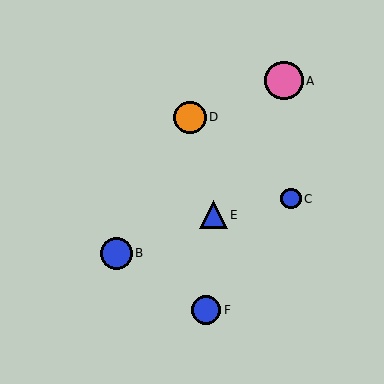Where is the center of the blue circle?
The center of the blue circle is at (291, 199).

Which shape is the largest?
The pink circle (labeled A) is the largest.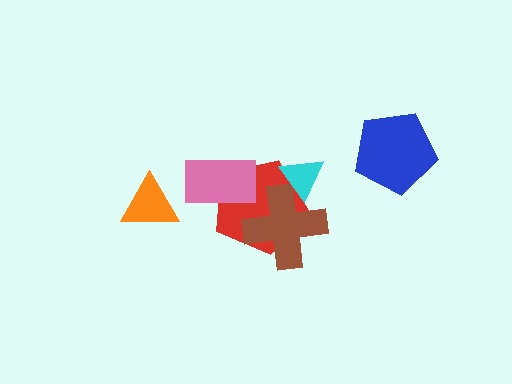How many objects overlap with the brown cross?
2 objects overlap with the brown cross.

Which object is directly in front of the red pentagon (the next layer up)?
The brown cross is directly in front of the red pentagon.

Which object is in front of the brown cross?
The cyan triangle is in front of the brown cross.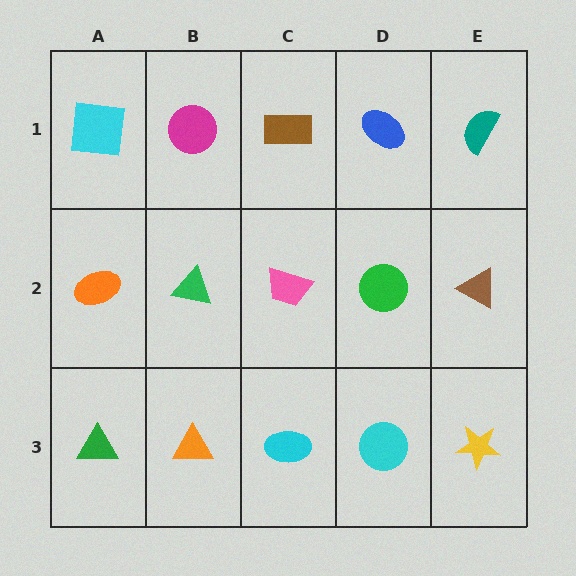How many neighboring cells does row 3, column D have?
3.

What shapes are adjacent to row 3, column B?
A green triangle (row 2, column B), a green triangle (row 3, column A), a cyan ellipse (row 3, column C).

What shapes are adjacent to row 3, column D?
A green circle (row 2, column D), a cyan ellipse (row 3, column C), a yellow star (row 3, column E).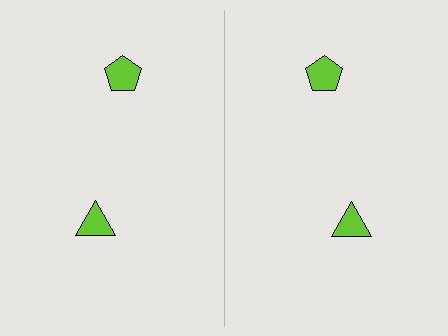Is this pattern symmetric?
Yes, this pattern has bilateral (reflection) symmetry.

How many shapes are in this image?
There are 4 shapes in this image.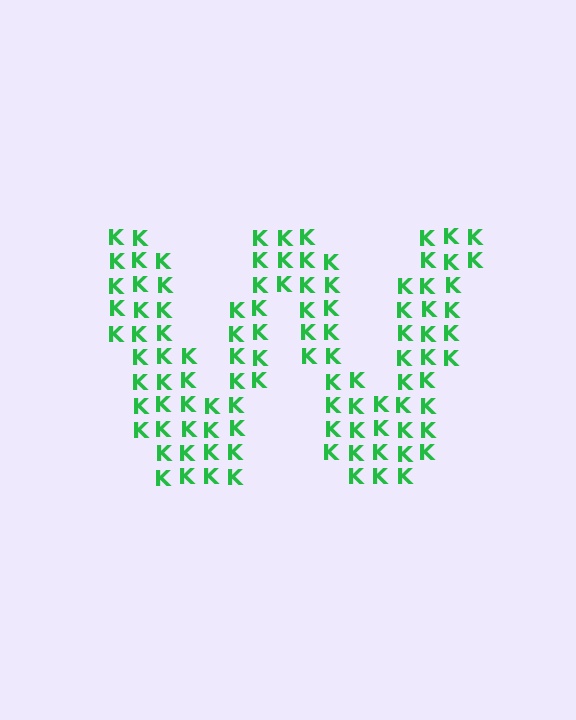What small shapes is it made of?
It is made of small letter K's.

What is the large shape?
The large shape is the letter W.